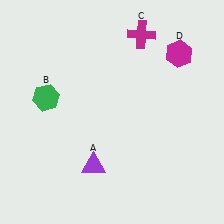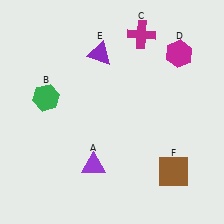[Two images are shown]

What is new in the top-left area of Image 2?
A purple triangle (E) was added in the top-left area of Image 2.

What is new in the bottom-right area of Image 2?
A brown square (F) was added in the bottom-right area of Image 2.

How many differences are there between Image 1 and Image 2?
There are 2 differences between the two images.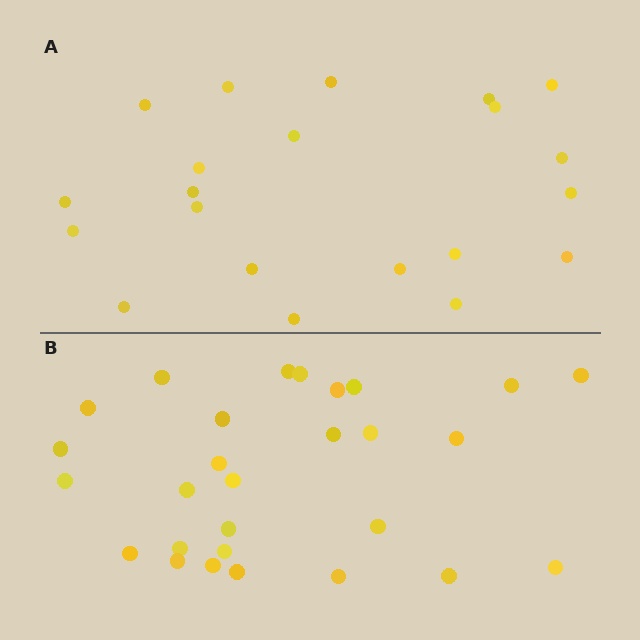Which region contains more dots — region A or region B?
Region B (the bottom region) has more dots.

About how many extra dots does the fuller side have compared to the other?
Region B has roughly 8 or so more dots than region A.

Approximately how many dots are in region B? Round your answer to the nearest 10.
About 30 dots. (The exact count is 28, which rounds to 30.)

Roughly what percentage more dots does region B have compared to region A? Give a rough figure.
About 35% more.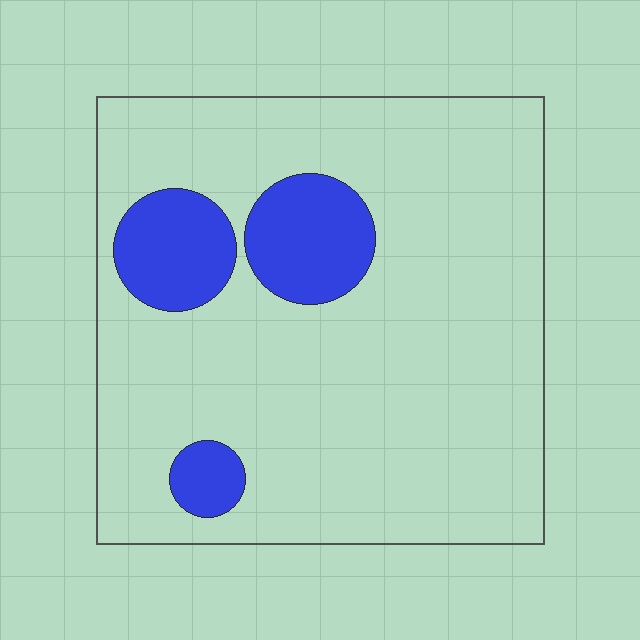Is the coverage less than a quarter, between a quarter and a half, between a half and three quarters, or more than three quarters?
Less than a quarter.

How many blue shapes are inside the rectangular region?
3.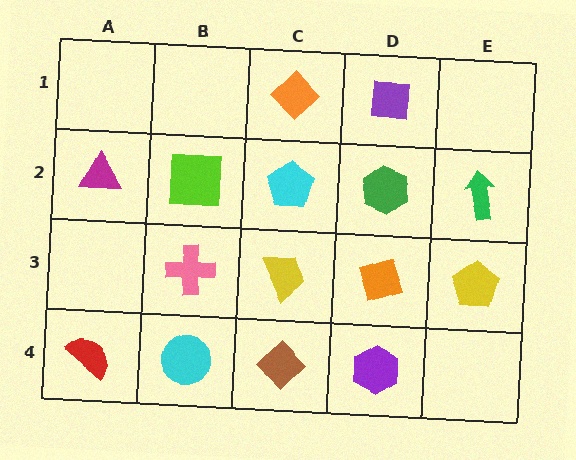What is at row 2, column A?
A magenta triangle.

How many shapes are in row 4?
4 shapes.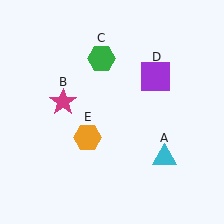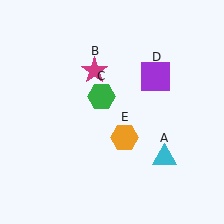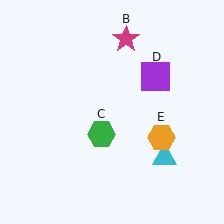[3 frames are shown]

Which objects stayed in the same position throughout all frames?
Cyan triangle (object A) and purple square (object D) remained stationary.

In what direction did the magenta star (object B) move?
The magenta star (object B) moved up and to the right.